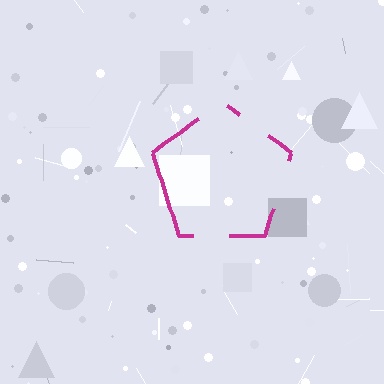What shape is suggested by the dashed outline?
The dashed outline suggests a pentagon.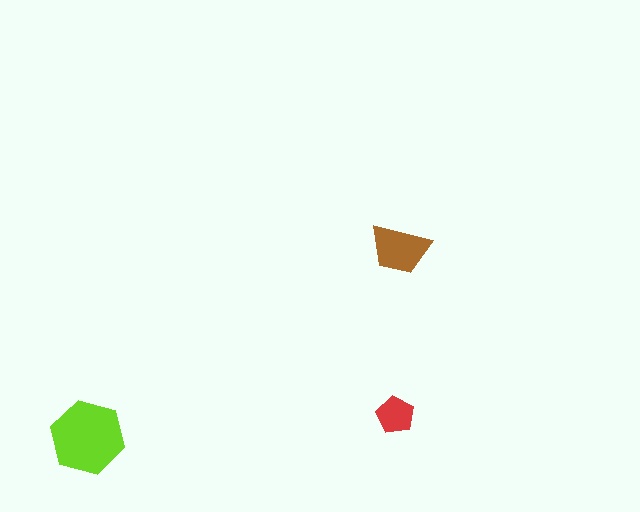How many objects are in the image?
There are 3 objects in the image.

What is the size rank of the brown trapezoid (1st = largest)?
2nd.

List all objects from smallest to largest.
The red pentagon, the brown trapezoid, the lime hexagon.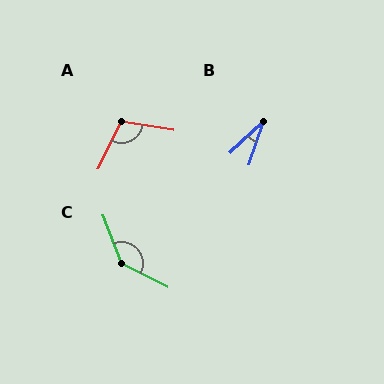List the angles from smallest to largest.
B (28°), A (107°), C (138°).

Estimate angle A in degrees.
Approximately 107 degrees.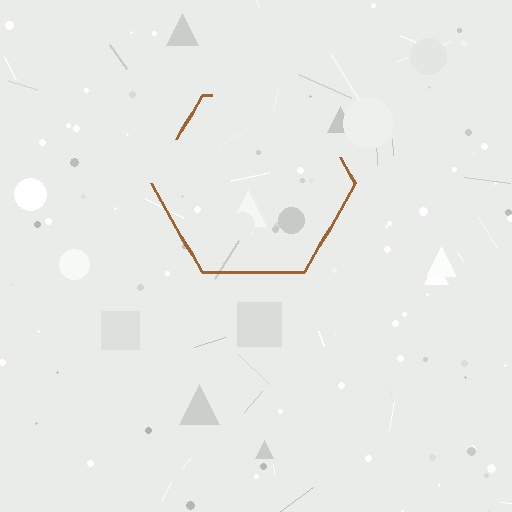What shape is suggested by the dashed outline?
The dashed outline suggests a hexagon.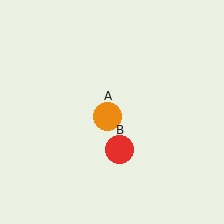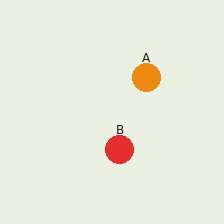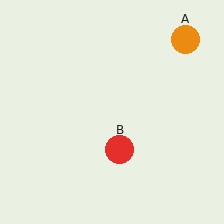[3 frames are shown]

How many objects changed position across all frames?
1 object changed position: orange circle (object A).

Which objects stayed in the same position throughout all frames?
Red circle (object B) remained stationary.